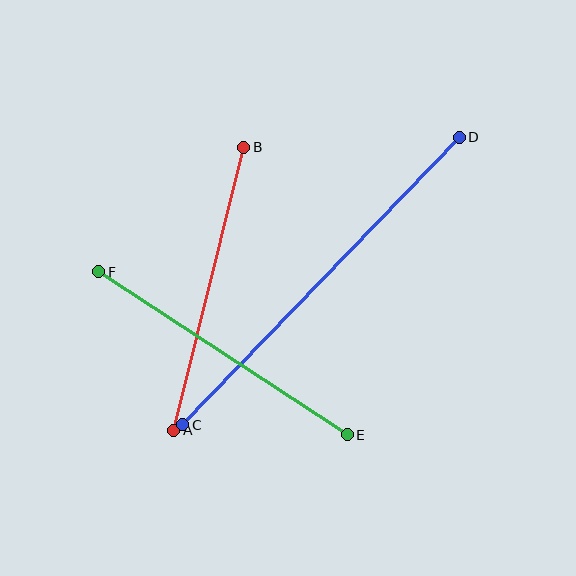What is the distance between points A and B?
The distance is approximately 292 pixels.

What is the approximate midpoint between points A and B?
The midpoint is at approximately (209, 289) pixels.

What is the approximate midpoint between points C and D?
The midpoint is at approximately (321, 281) pixels.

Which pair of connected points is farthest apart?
Points C and D are farthest apart.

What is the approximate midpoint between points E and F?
The midpoint is at approximately (223, 353) pixels.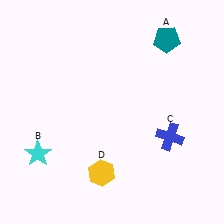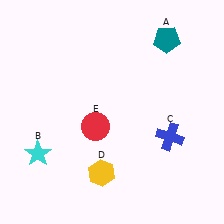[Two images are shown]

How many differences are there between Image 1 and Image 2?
There is 1 difference between the two images.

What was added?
A red circle (E) was added in Image 2.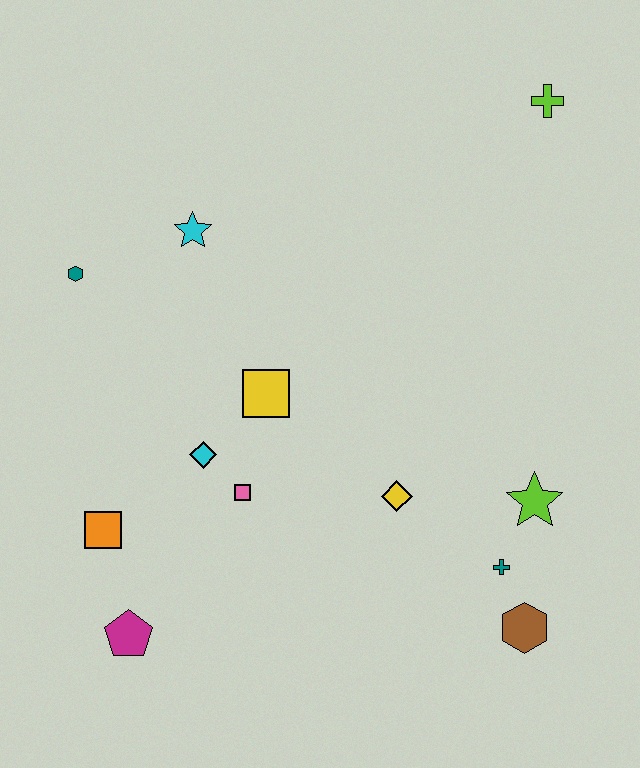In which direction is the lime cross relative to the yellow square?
The lime cross is above the yellow square.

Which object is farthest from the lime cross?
The magenta pentagon is farthest from the lime cross.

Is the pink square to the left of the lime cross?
Yes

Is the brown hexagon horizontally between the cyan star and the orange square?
No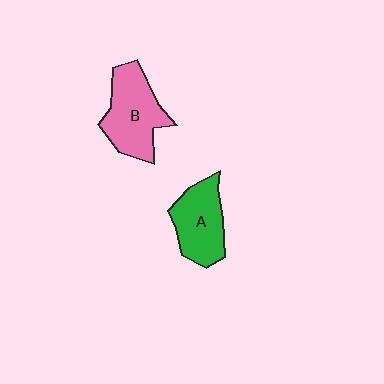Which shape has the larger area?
Shape B (pink).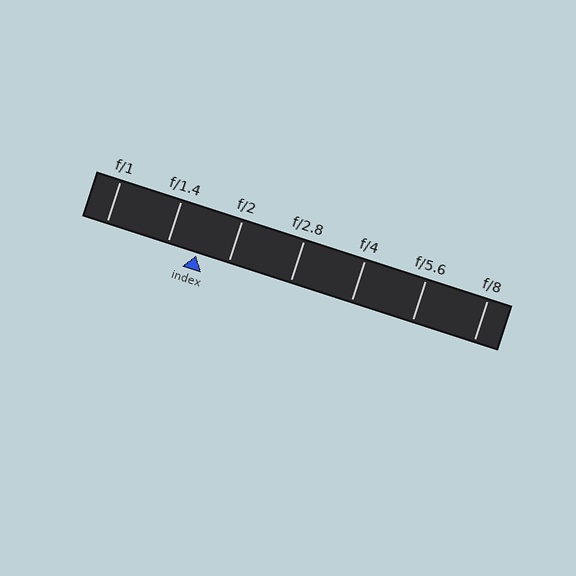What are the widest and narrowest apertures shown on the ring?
The widest aperture shown is f/1 and the narrowest is f/8.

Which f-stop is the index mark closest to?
The index mark is closest to f/1.4.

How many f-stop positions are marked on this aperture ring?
There are 7 f-stop positions marked.